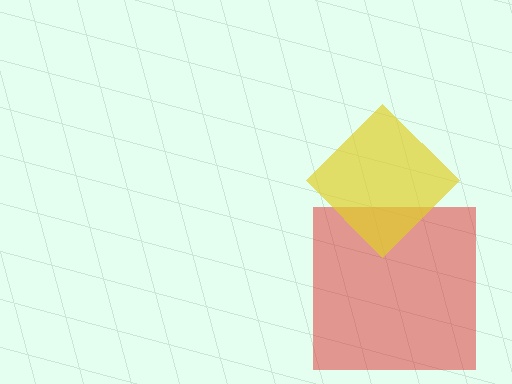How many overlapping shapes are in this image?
There are 2 overlapping shapes in the image.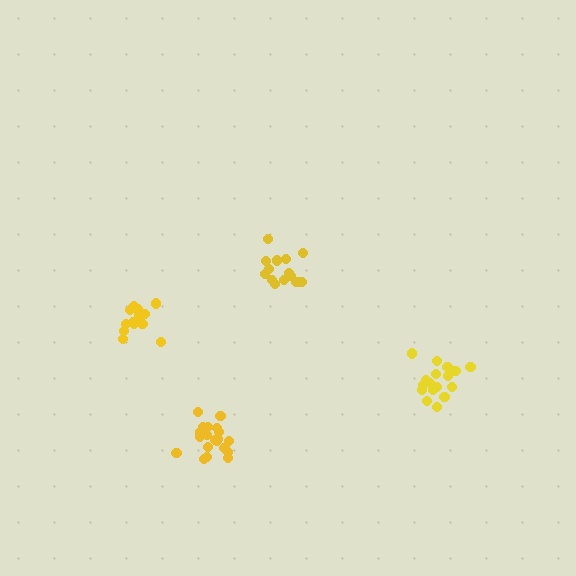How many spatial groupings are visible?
There are 4 spatial groupings.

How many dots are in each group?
Group 1: 17 dots, Group 2: 20 dots, Group 3: 15 dots, Group 4: 16 dots (68 total).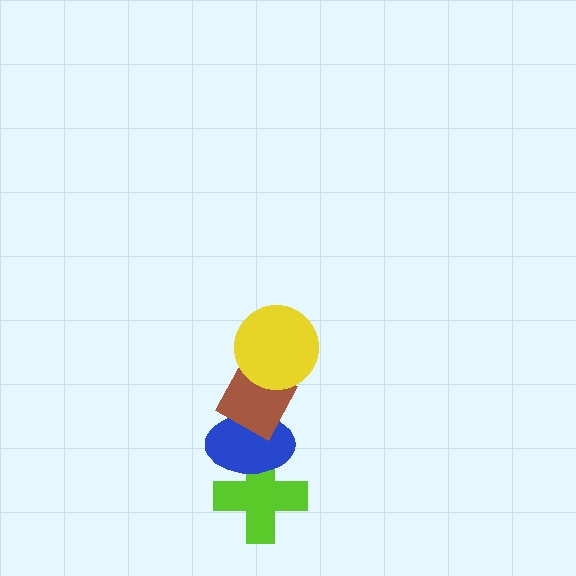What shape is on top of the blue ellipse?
The brown diamond is on top of the blue ellipse.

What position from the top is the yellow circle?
The yellow circle is 1st from the top.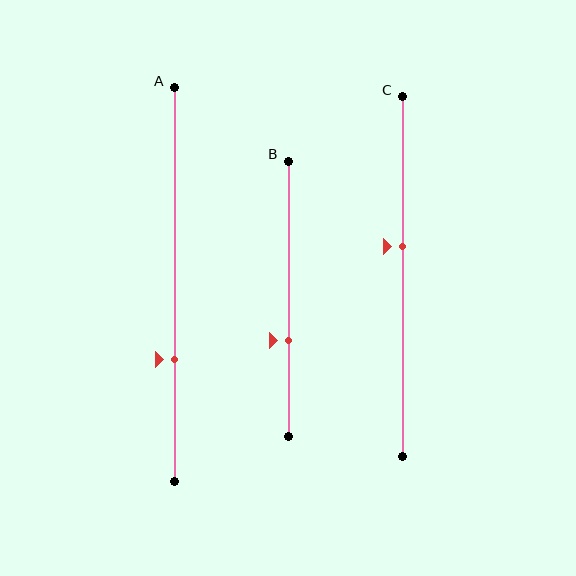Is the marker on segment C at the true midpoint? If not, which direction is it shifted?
No, the marker on segment C is shifted upward by about 8% of the segment length.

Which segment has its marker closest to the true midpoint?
Segment C has its marker closest to the true midpoint.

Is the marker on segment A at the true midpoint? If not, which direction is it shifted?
No, the marker on segment A is shifted downward by about 19% of the segment length.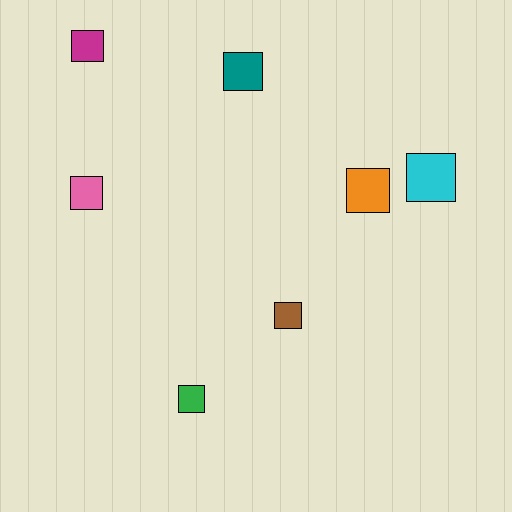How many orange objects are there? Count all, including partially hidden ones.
There is 1 orange object.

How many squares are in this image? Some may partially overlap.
There are 7 squares.